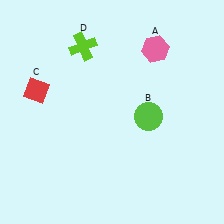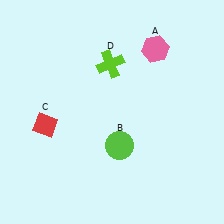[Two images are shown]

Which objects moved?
The objects that moved are: the lime circle (B), the red diamond (C), the lime cross (D).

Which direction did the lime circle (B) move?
The lime circle (B) moved down.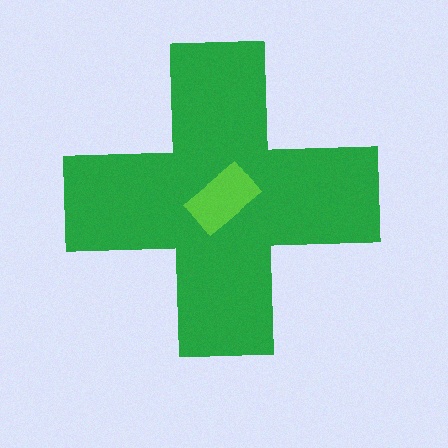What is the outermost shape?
The green cross.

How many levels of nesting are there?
2.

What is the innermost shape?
The lime rectangle.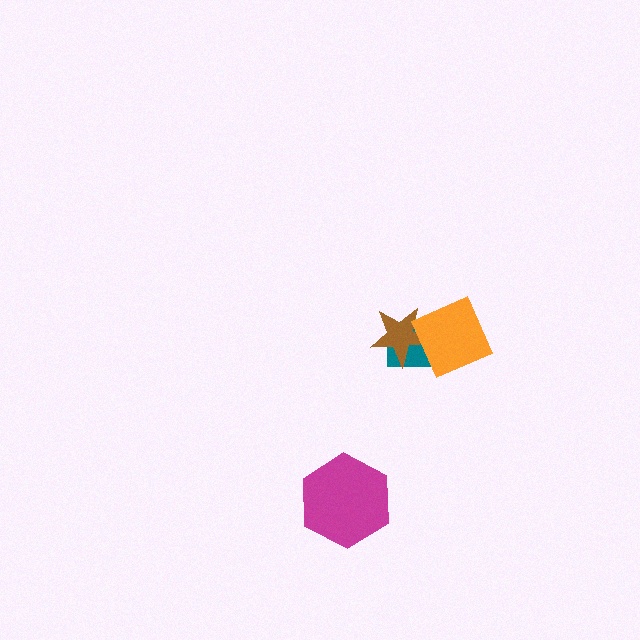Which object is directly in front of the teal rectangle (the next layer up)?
The brown star is directly in front of the teal rectangle.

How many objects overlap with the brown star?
2 objects overlap with the brown star.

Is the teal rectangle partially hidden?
Yes, it is partially covered by another shape.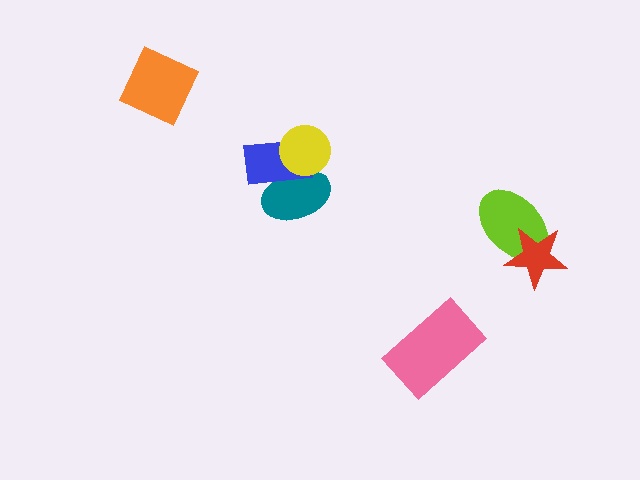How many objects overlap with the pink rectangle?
0 objects overlap with the pink rectangle.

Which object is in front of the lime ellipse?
The red star is in front of the lime ellipse.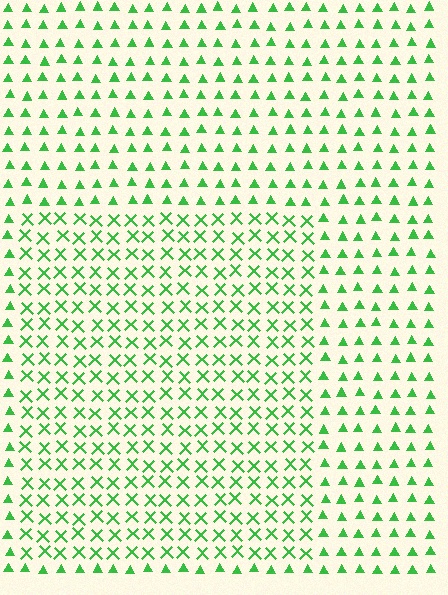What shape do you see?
I see a rectangle.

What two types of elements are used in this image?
The image uses X marks inside the rectangle region and triangles outside it.